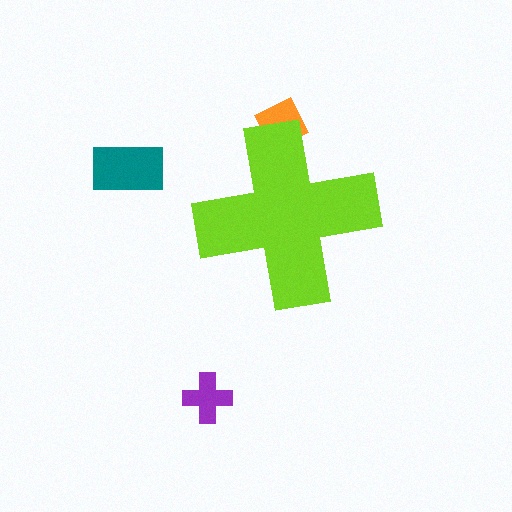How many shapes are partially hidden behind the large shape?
1 shape is partially hidden.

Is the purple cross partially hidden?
No, the purple cross is fully visible.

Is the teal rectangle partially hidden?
No, the teal rectangle is fully visible.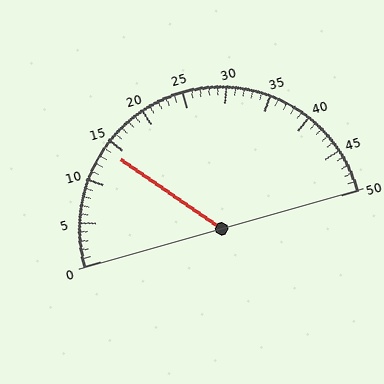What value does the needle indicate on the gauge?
The needle indicates approximately 14.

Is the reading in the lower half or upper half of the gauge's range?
The reading is in the lower half of the range (0 to 50).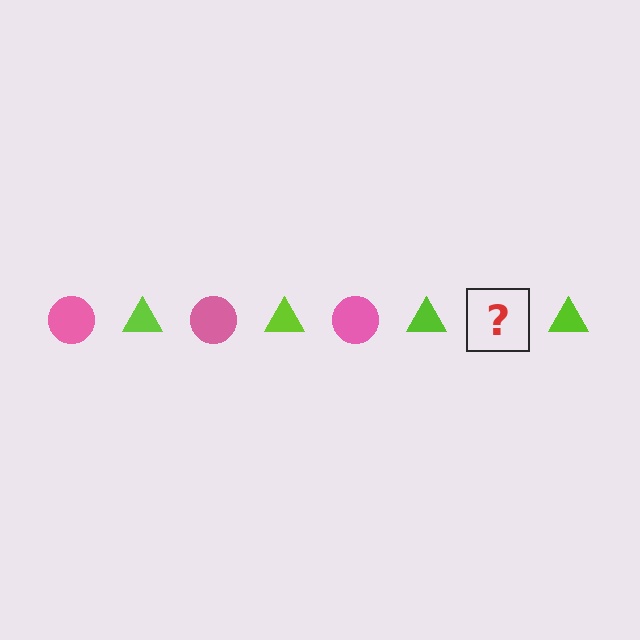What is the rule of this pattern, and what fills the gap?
The rule is that the pattern alternates between pink circle and lime triangle. The gap should be filled with a pink circle.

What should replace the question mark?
The question mark should be replaced with a pink circle.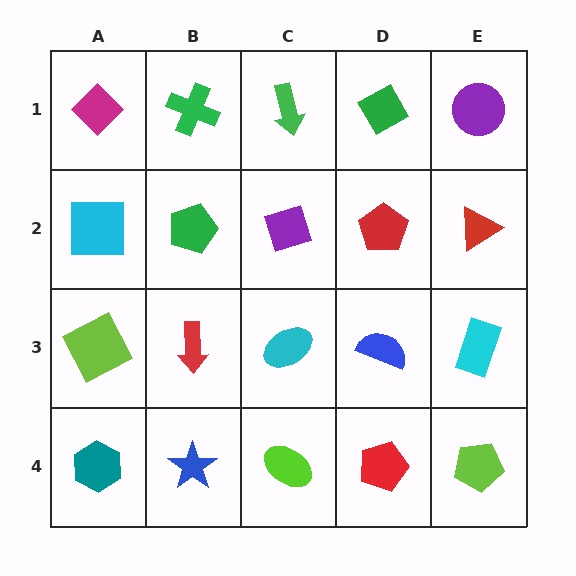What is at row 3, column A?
A lime square.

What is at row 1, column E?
A purple circle.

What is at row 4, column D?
A red pentagon.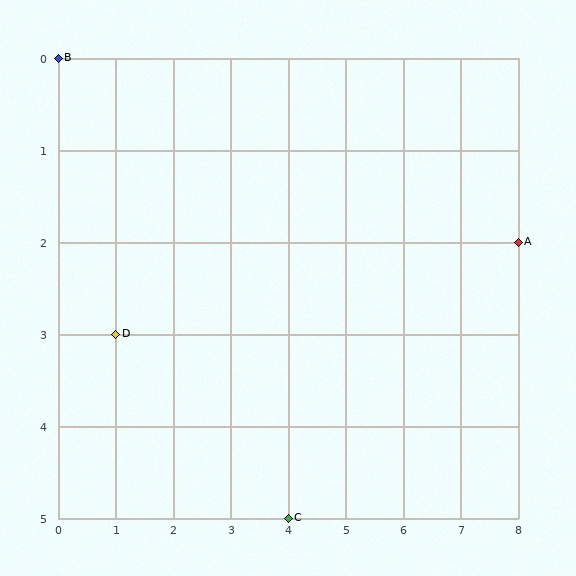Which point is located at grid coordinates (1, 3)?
Point D is at (1, 3).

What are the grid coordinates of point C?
Point C is at grid coordinates (4, 5).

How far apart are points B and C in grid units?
Points B and C are 4 columns and 5 rows apart (about 6.4 grid units diagonally).